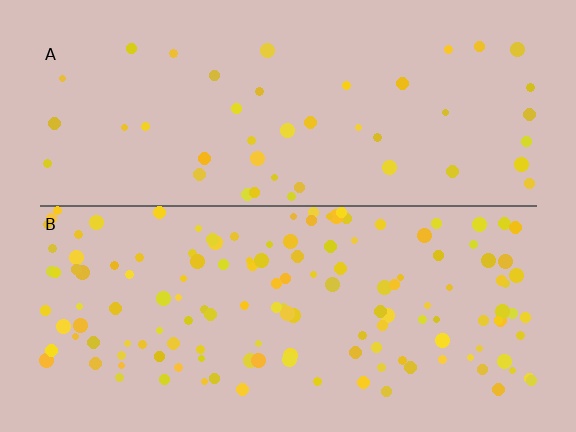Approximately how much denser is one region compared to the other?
Approximately 3.2× — region B over region A.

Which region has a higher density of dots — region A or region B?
B (the bottom).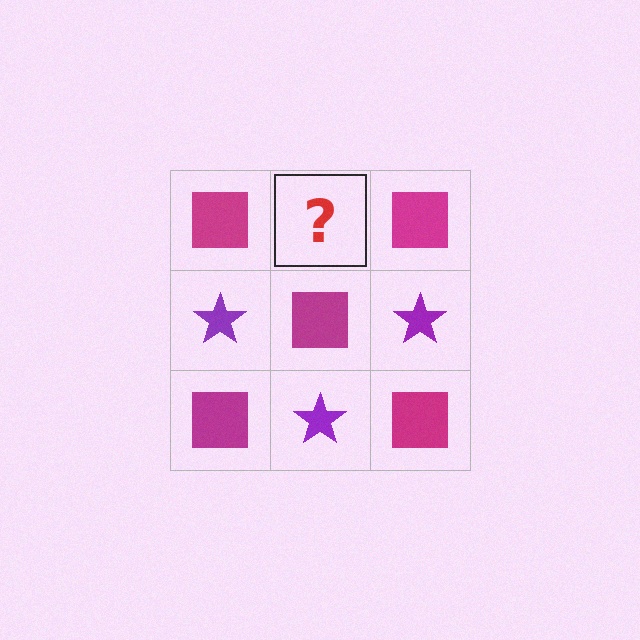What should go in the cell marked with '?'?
The missing cell should contain a purple star.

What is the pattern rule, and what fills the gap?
The rule is that it alternates magenta square and purple star in a checkerboard pattern. The gap should be filled with a purple star.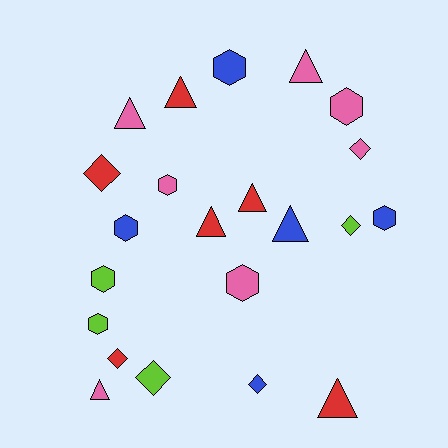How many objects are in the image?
There are 22 objects.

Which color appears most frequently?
Pink, with 7 objects.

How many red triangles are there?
There are 4 red triangles.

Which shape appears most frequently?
Hexagon, with 8 objects.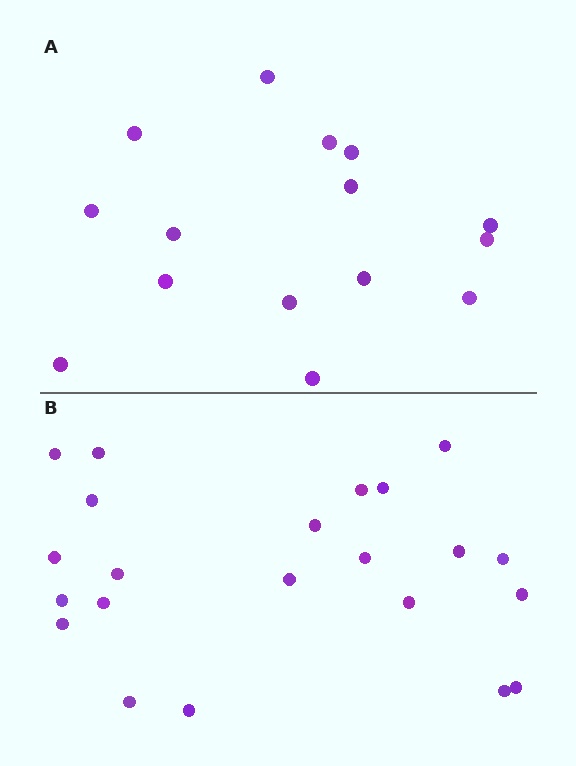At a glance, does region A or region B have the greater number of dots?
Region B (the bottom region) has more dots.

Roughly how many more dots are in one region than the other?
Region B has roughly 8 or so more dots than region A.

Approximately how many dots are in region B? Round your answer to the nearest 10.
About 20 dots. (The exact count is 22, which rounds to 20.)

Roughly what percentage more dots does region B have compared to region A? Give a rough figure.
About 45% more.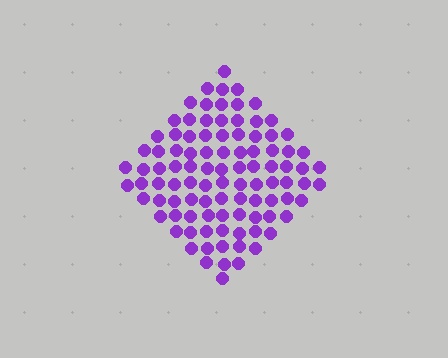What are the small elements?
The small elements are circles.